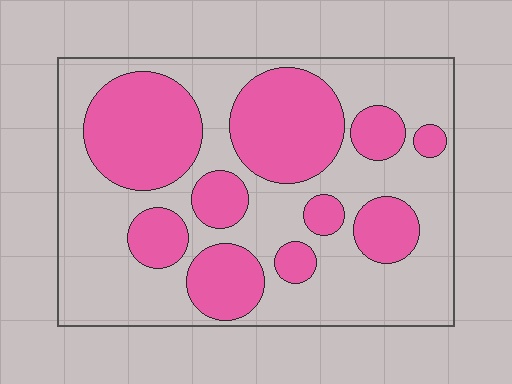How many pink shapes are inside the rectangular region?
10.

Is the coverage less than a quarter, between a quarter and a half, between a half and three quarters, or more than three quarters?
Between a quarter and a half.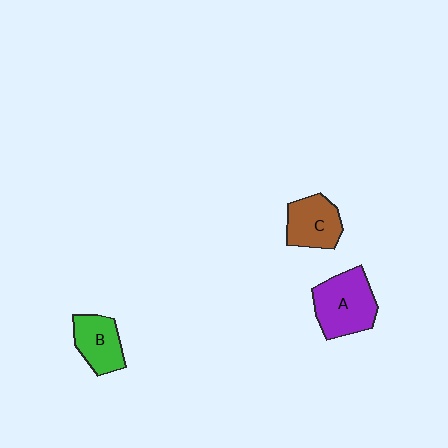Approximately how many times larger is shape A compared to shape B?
Approximately 1.4 times.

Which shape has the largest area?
Shape A (purple).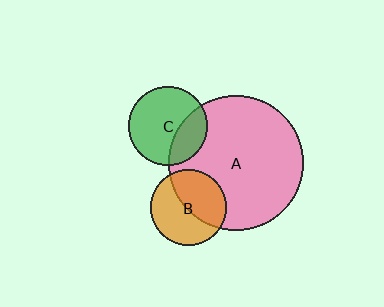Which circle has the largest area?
Circle A (pink).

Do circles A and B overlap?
Yes.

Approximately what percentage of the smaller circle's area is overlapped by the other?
Approximately 45%.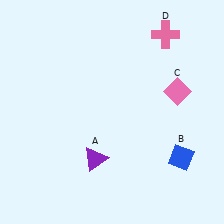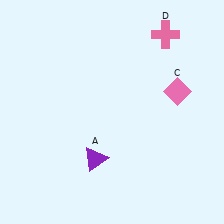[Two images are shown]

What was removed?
The blue diamond (B) was removed in Image 2.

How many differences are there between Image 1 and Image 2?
There is 1 difference between the two images.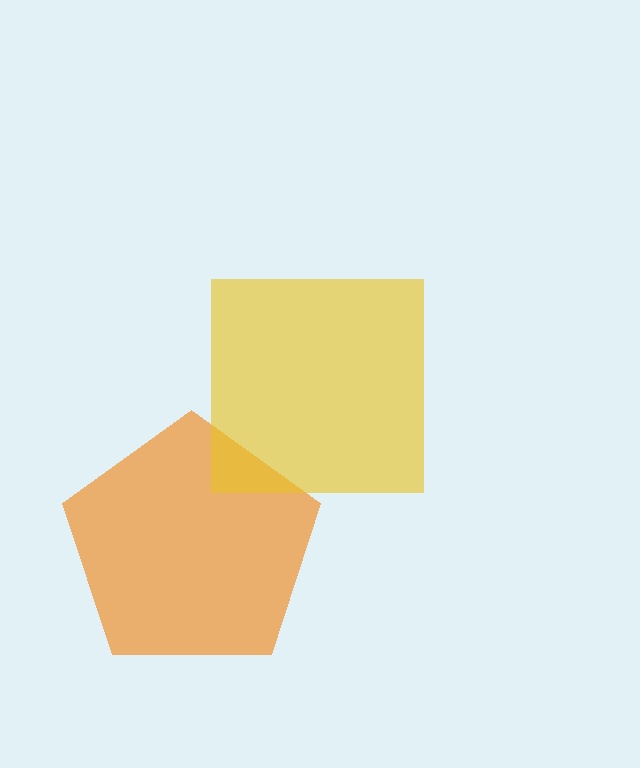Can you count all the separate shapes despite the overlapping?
Yes, there are 2 separate shapes.